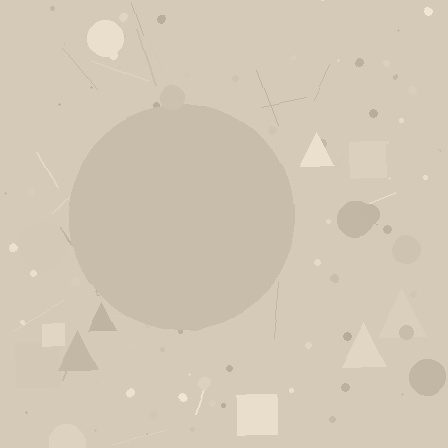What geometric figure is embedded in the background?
A circle is embedded in the background.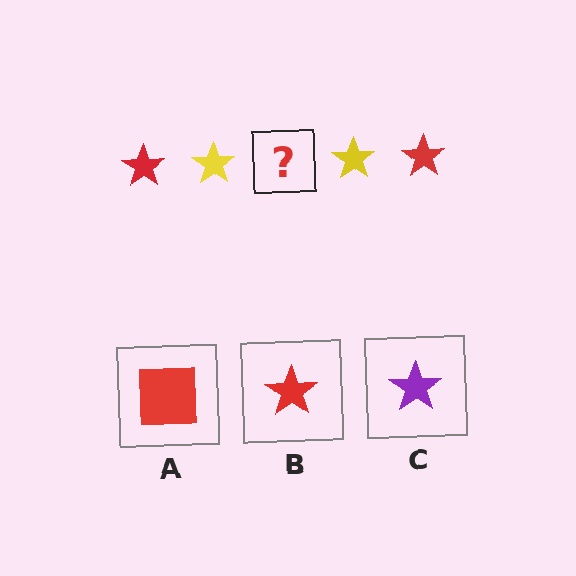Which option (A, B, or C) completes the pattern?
B.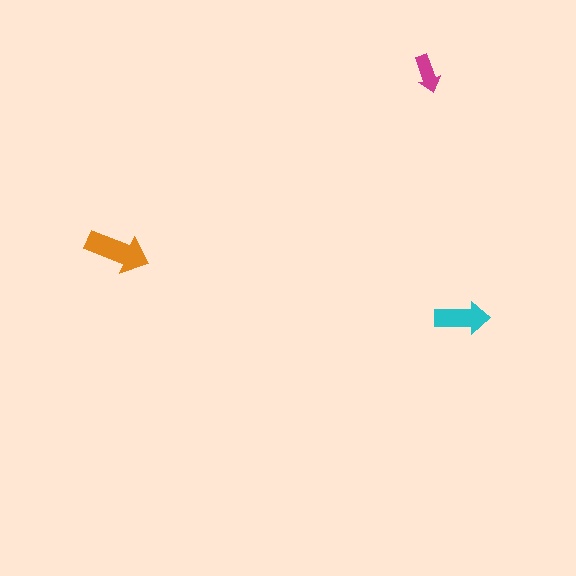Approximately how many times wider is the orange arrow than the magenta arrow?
About 1.5 times wider.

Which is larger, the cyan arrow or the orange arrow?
The orange one.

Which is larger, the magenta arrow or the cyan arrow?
The cyan one.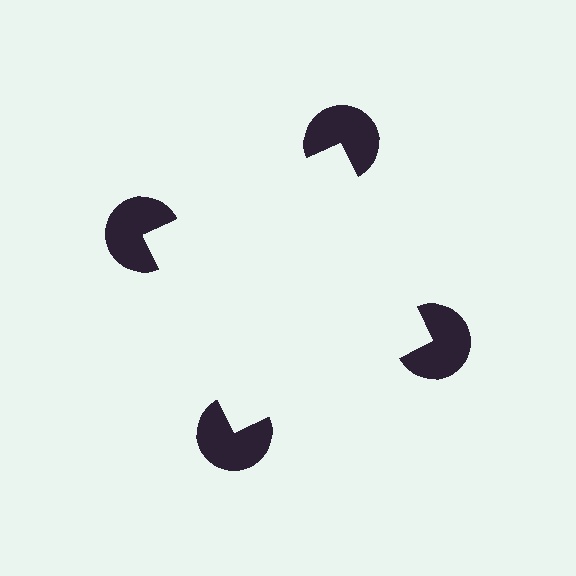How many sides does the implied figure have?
4 sides.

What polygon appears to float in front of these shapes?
An illusory square — its edges are inferred from the aligned wedge cuts in the pac-man discs, not physically drawn.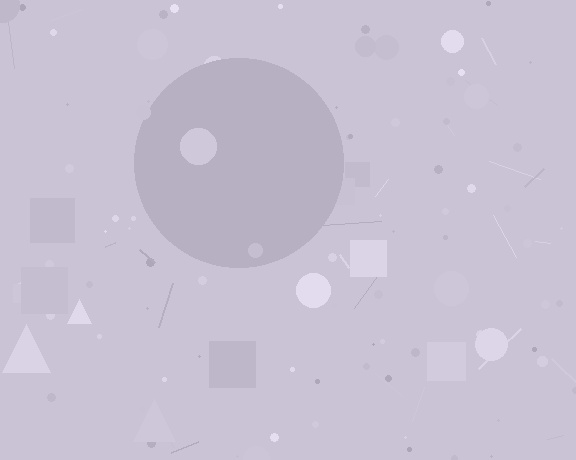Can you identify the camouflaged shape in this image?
The camouflaged shape is a circle.